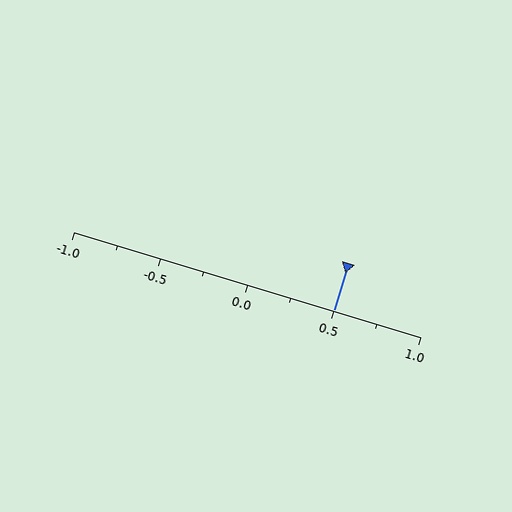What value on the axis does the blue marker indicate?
The marker indicates approximately 0.5.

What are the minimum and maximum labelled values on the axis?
The axis runs from -1.0 to 1.0.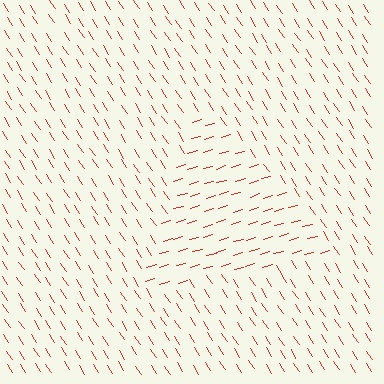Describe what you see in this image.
The image is filled with small red line segments. A triangle region in the image has lines oriented differently from the surrounding lines, creating a visible texture boundary.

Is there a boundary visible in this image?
Yes, there is a texture boundary formed by a change in line orientation.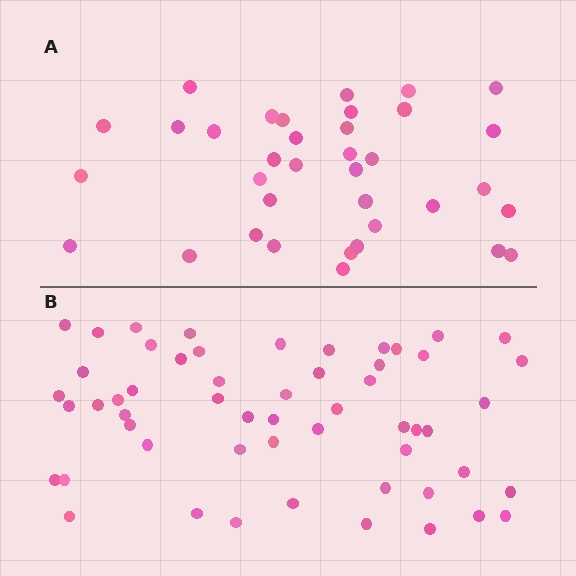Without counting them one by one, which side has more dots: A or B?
Region B (the bottom region) has more dots.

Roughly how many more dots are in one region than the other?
Region B has approximately 20 more dots than region A.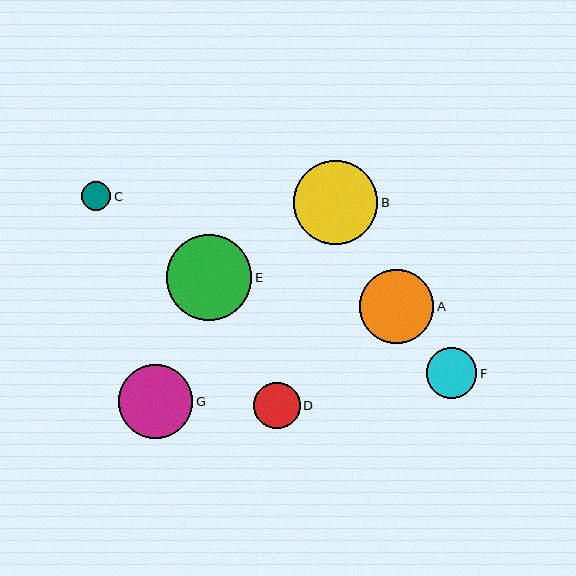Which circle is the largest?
Circle E is the largest with a size of approximately 86 pixels.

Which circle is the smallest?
Circle C is the smallest with a size of approximately 29 pixels.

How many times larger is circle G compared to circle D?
Circle G is approximately 1.6 times the size of circle D.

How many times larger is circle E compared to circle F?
Circle E is approximately 1.7 times the size of circle F.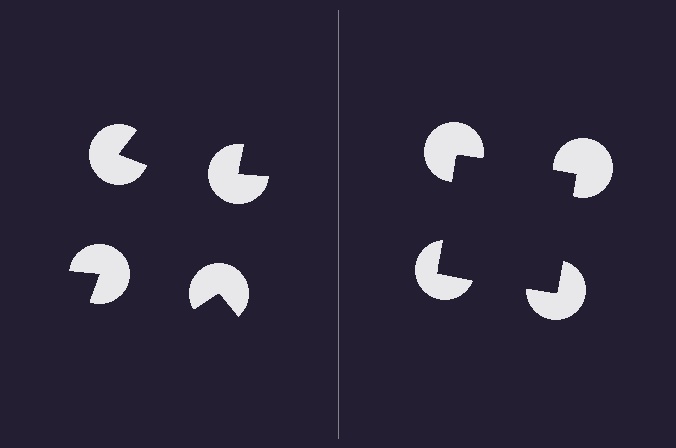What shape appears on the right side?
An illusory square.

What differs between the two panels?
The pac-man discs are positioned identically on both sides; only the wedge orientations differ. On the right they align to a square; on the left they are misaligned.